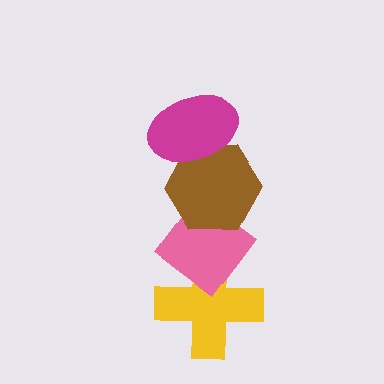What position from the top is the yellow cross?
The yellow cross is 4th from the top.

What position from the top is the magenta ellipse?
The magenta ellipse is 1st from the top.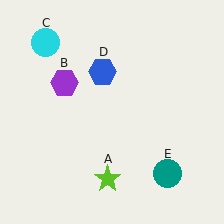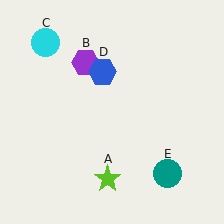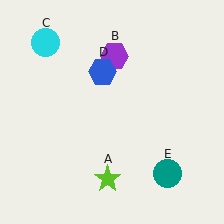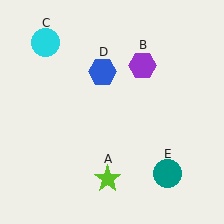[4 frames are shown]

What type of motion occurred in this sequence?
The purple hexagon (object B) rotated clockwise around the center of the scene.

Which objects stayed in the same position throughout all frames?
Lime star (object A) and cyan circle (object C) and blue hexagon (object D) and teal circle (object E) remained stationary.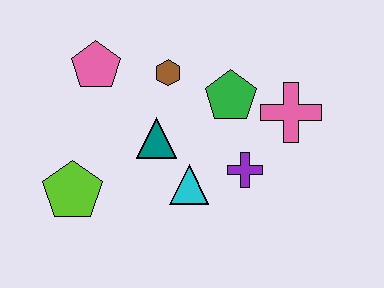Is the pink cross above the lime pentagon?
Yes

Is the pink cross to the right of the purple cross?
Yes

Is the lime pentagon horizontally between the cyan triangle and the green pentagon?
No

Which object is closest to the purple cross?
The cyan triangle is closest to the purple cross.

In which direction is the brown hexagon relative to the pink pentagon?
The brown hexagon is to the right of the pink pentagon.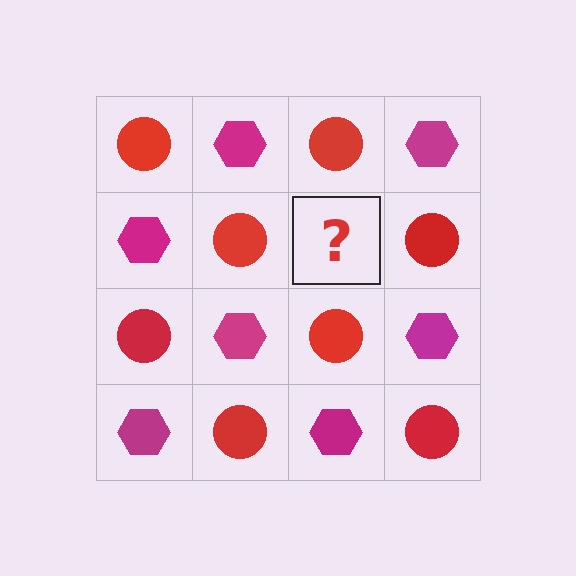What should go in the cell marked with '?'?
The missing cell should contain a magenta hexagon.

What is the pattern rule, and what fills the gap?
The rule is that it alternates red circle and magenta hexagon in a checkerboard pattern. The gap should be filled with a magenta hexagon.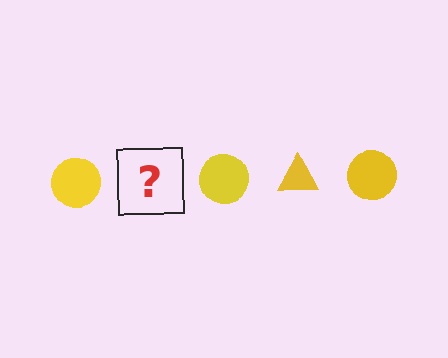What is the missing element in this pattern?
The missing element is a yellow triangle.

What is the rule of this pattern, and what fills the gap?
The rule is that the pattern cycles through circle, triangle shapes in yellow. The gap should be filled with a yellow triangle.